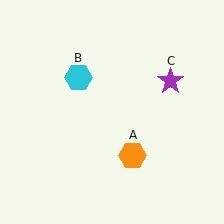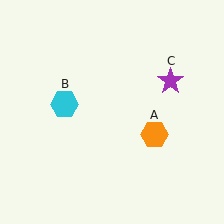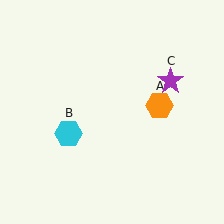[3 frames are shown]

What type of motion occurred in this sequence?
The orange hexagon (object A), cyan hexagon (object B) rotated counterclockwise around the center of the scene.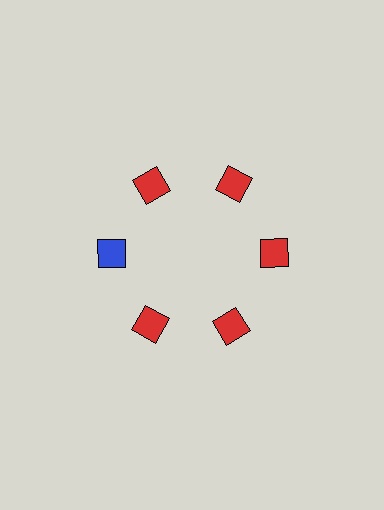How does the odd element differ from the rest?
It has a different color: blue instead of red.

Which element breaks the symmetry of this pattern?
The blue diamond at roughly the 9 o'clock position breaks the symmetry. All other shapes are red diamonds.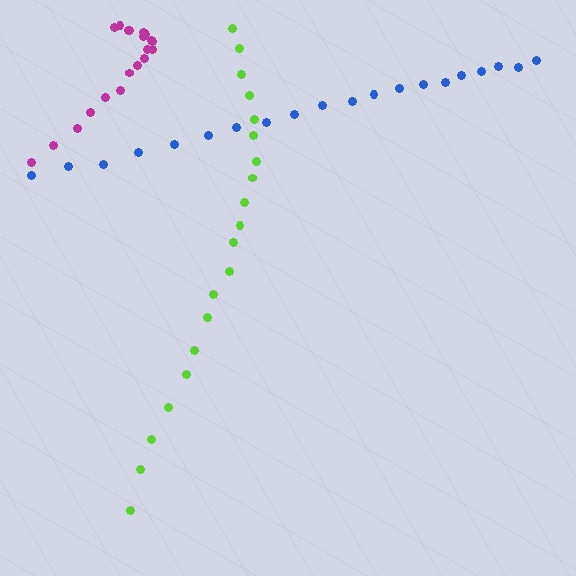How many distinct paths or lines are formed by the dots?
There are 3 distinct paths.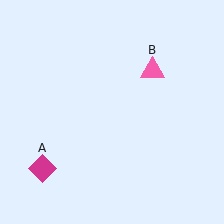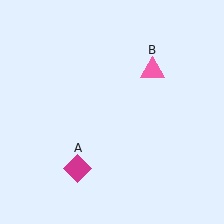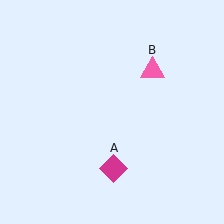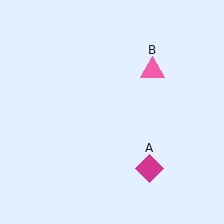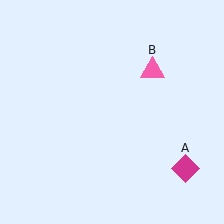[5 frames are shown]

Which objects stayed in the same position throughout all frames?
Pink triangle (object B) remained stationary.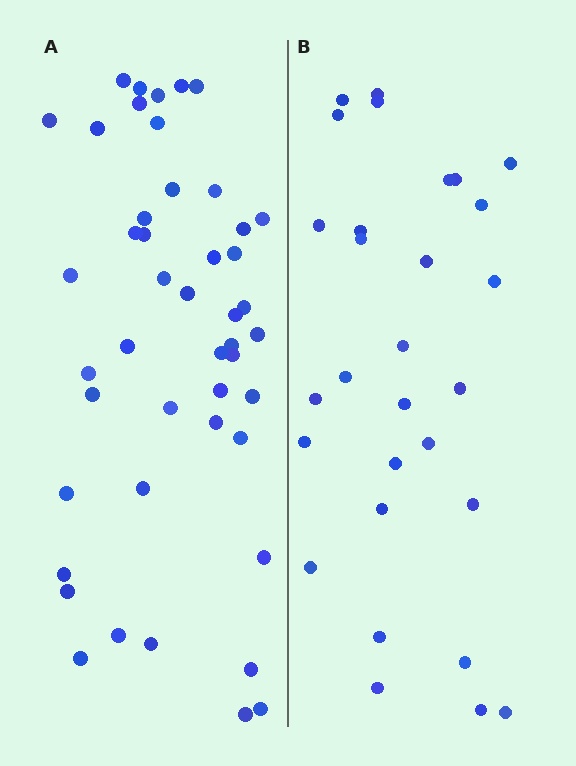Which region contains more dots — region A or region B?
Region A (the left region) has more dots.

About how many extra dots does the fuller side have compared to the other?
Region A has approximately 15 more dots than region B.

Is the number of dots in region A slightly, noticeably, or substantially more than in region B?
Region A has substantially more. The ratio is roughly 1.6 to 1.